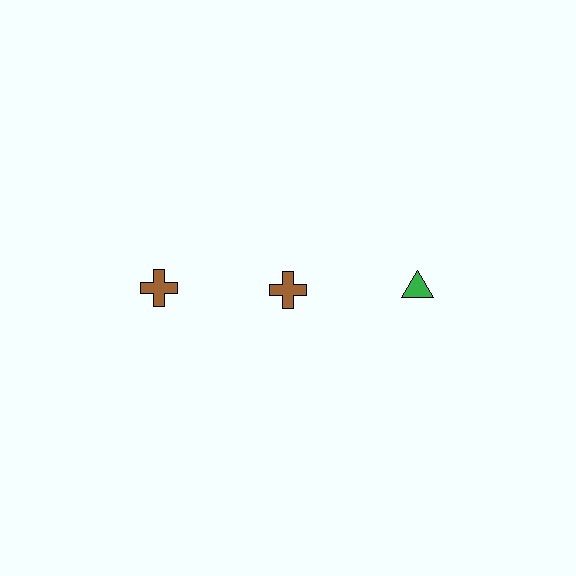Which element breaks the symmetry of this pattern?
The green triangle in the top row, center column breaks the symmetry. All other shapes are brown crosses.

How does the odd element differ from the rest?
It differs in both color (green instead of brown) and shape (triangle instead of cross).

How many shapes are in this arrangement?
There are 3 shapes arranged in a grid pattern.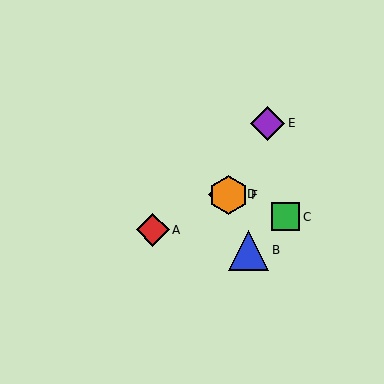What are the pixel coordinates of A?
Object A is at (153, 230).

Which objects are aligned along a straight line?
Objects C, D, F are aligned along a straight line.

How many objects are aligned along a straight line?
3 objects (C, D, F) are aligned along a straight line.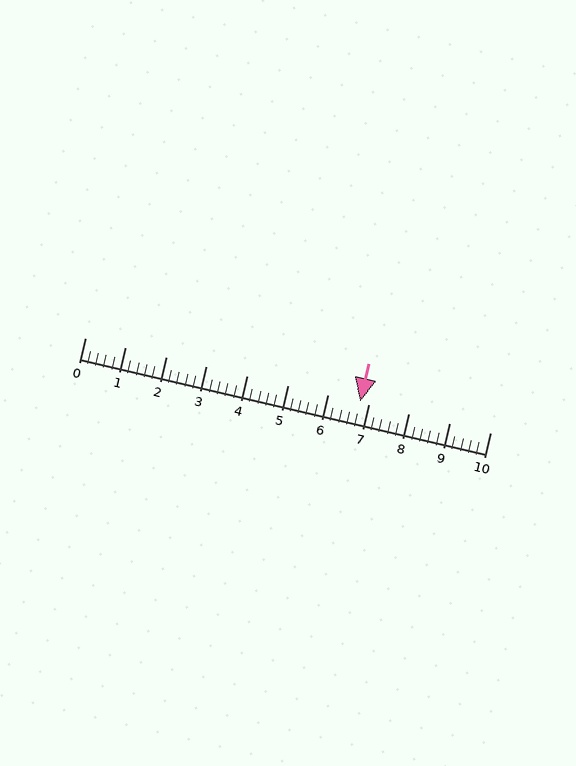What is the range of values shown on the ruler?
The ruler shows values from 0 to 10.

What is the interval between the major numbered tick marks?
The major tick marks are spaced 1 units apart.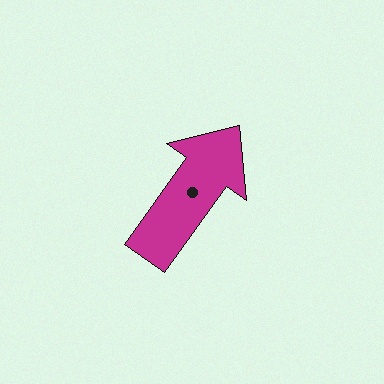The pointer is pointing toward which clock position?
Roughly 1 o'clock.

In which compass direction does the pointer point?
Northeast.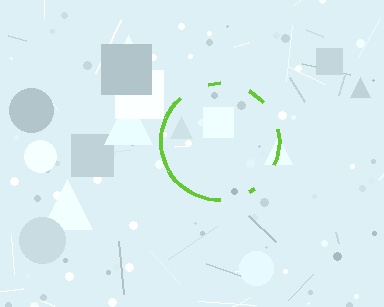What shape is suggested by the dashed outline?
The dashed outline suggests a circle.